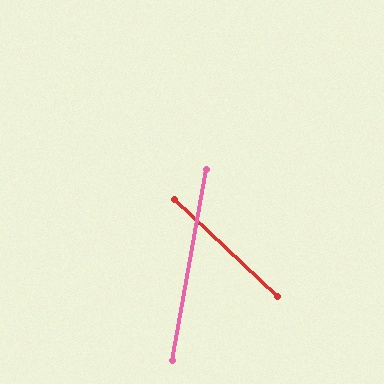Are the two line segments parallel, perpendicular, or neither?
Neither parallel nor perpendicular — they differ by about 57°.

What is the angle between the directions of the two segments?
Approximately 57 degrees.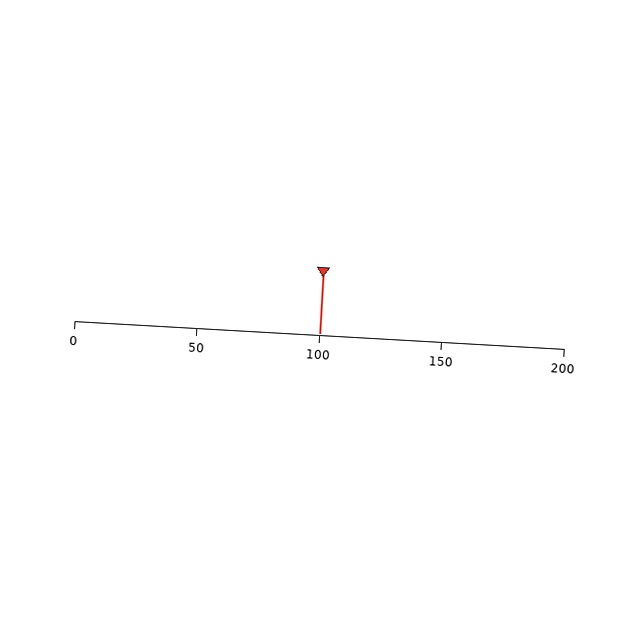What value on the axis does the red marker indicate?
The marker indicates approximately 100.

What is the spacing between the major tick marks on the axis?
The major ticks are spaced 50 apart.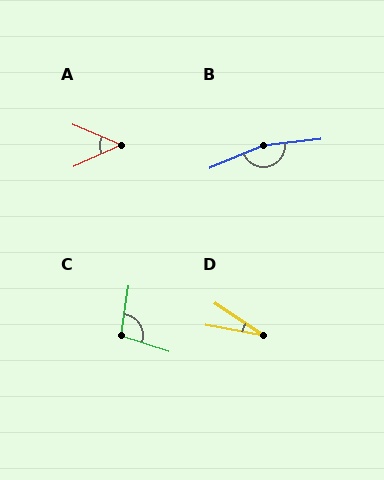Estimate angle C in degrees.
Approximately 98 degrees.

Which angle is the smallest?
D, at approximately 23 degrees.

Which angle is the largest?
B, at approximately 164 degrees.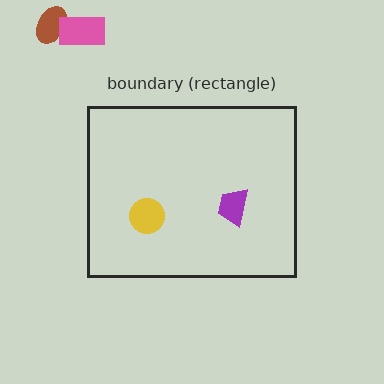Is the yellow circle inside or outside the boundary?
Inside.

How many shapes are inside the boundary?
2 inside, 2 outside.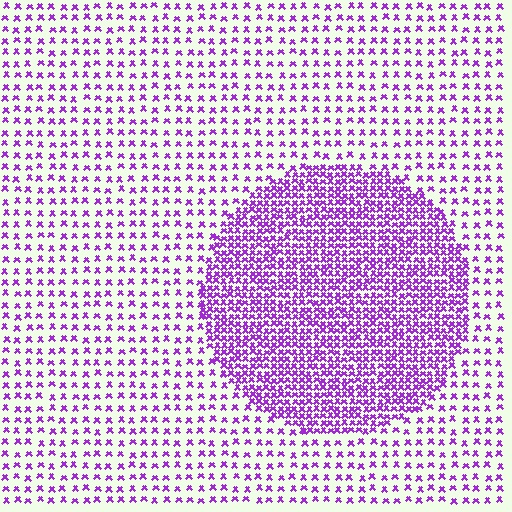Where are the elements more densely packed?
The elements are more densely packed inside the circle boundary.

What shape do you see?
I see a circle.